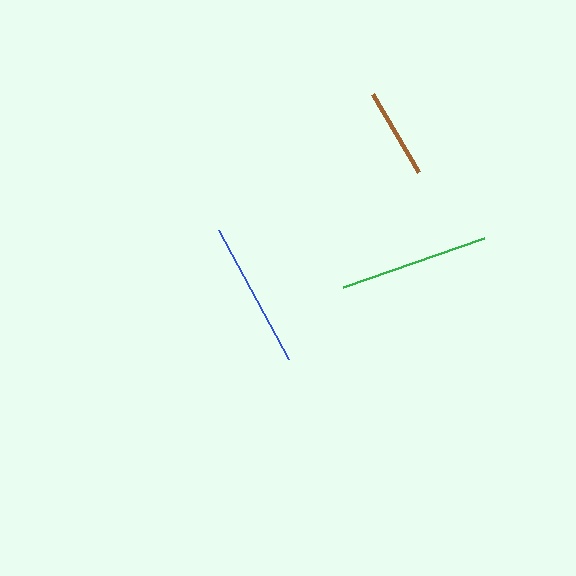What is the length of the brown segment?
The brown segment is approximately 90 pixels long.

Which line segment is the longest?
The green line is the longest at approximately 150 pixels.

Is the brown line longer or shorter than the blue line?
The blue line is longer than the brown line.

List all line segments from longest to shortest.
From longest to shortest: green, blue, brown.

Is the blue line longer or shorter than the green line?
The green line is longer than the blue line.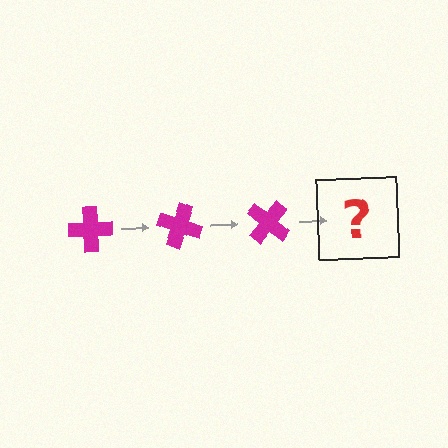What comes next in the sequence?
The next element should be a magenta cross rotated 60 degrees.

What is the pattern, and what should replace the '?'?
The pattern is that the cross rotates 20 degrees each step. The '?' should be a magenta cross rotated 60 degrees.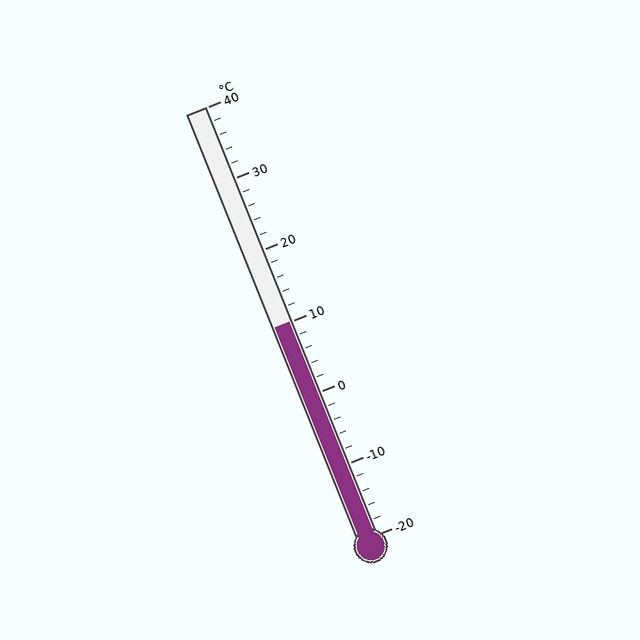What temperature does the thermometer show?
The thermometer shows approximately 10°C.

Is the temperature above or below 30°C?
The temperature is below 30°C.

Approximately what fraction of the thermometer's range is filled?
The thermometer is filled to approximately 50% of its range.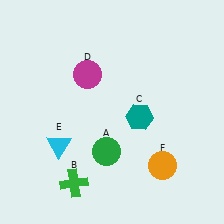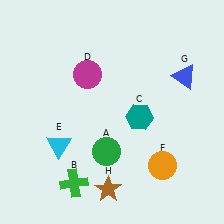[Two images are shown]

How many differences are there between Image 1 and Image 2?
There are 2 differences between the two images.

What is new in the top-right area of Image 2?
A blue triangle (G) was added in the top-right area of Image 2.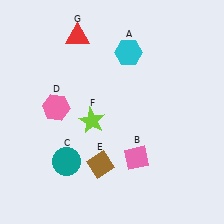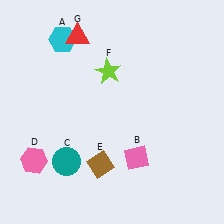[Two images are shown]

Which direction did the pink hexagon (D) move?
The pink hexagon (D) moved down.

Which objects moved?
The objects that moved are: the cyan hexagon (A), the pink hexagon (D), the lime star (F).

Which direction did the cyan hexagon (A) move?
The cyan hexagon (A) moved left.